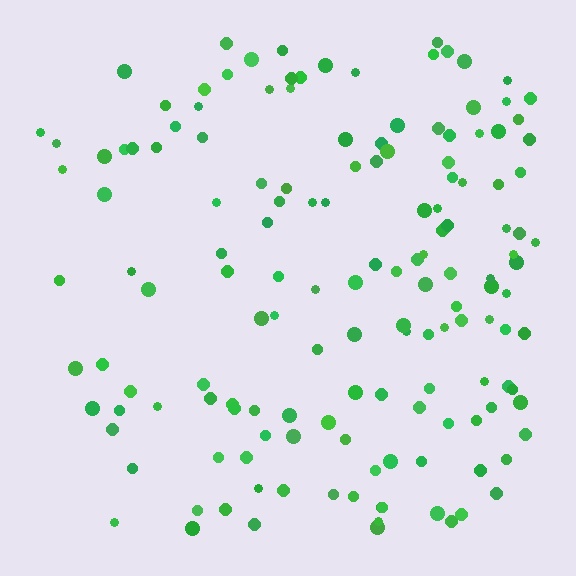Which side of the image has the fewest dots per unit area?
The left.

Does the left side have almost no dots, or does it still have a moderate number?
Still a moderate number, just noticeably fewer than the right.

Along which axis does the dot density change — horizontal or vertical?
Horizontal.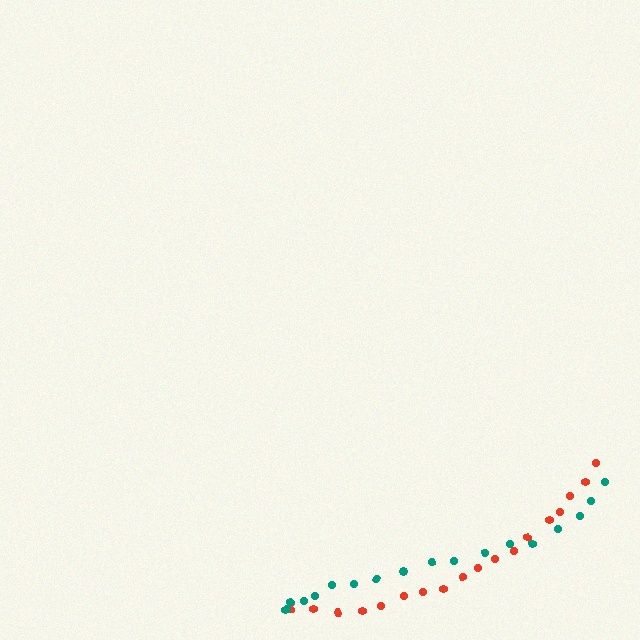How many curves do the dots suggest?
There are 2 distinct paths.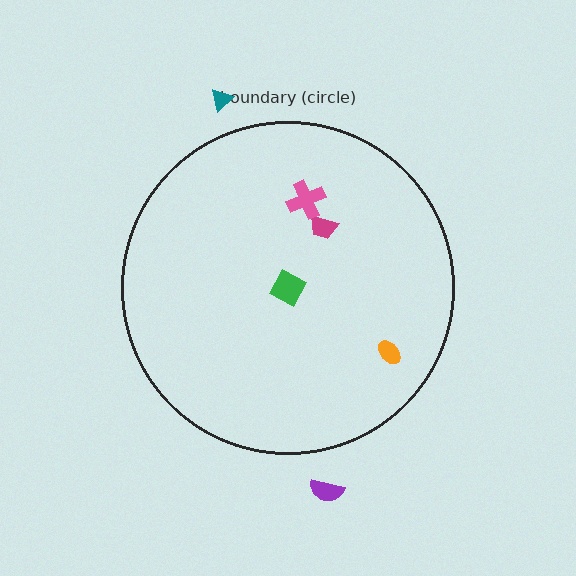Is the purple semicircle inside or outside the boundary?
Outside.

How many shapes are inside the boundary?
4 inside, 2 outside.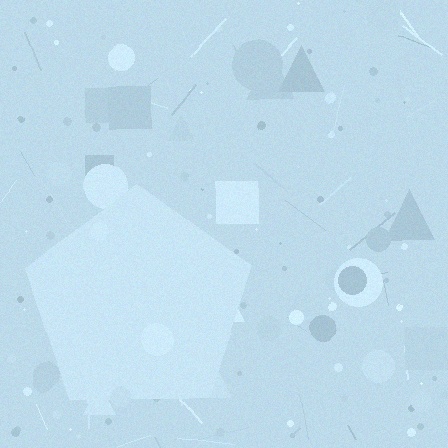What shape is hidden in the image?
A pentagon is hidden in the image.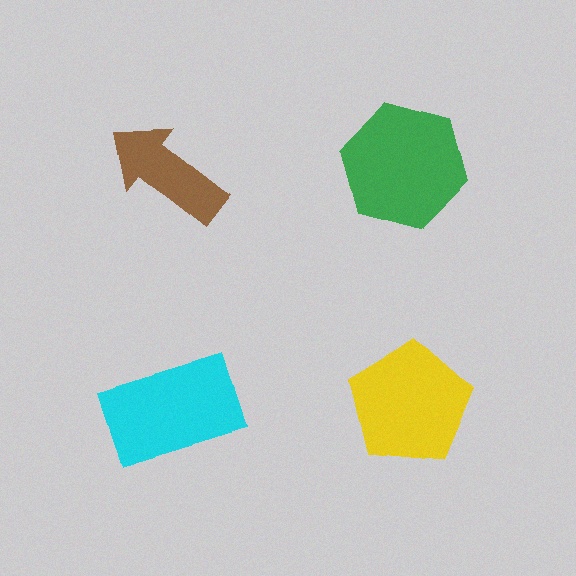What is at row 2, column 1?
A cyan rectangle.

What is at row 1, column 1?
A brown arrow.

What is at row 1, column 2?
A green hexagon.